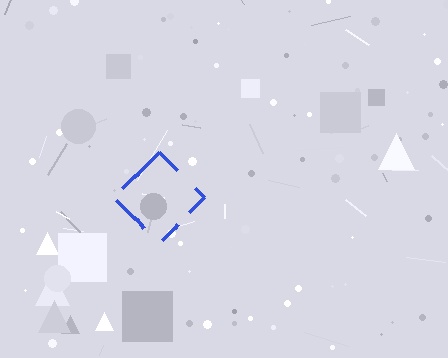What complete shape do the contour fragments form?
The contour fragments form a diamond.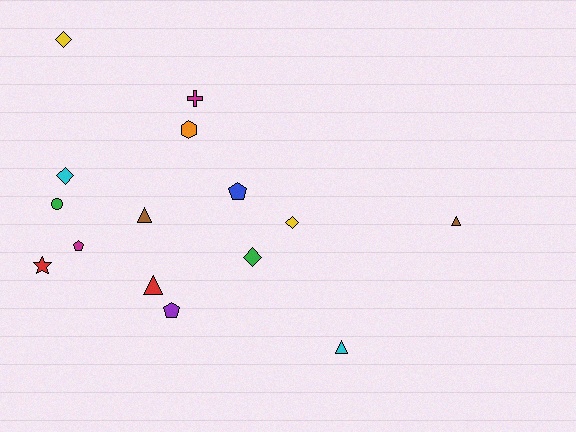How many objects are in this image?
There are 15 objects.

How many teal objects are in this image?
There are no teal objects.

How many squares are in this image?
There are no squares.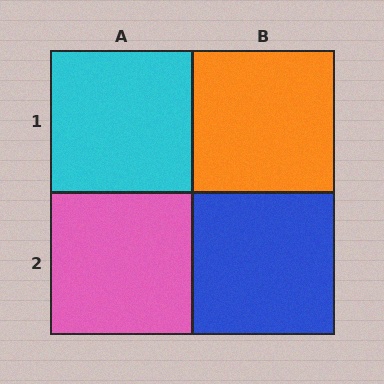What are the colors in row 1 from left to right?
Cyan, orange.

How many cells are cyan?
1 cell is cyan.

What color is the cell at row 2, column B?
Blue.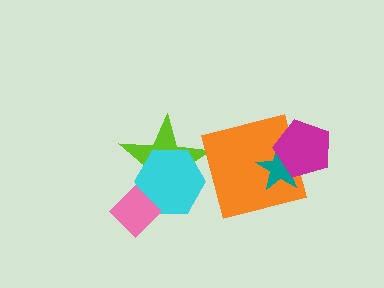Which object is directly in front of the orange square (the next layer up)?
The teal star is directly in front of the orange square.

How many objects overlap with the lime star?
2 objects overlap with the lime star.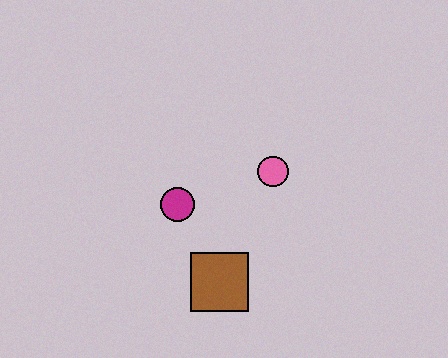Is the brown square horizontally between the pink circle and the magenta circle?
Yes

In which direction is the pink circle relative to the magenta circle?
The pink circle is to the right of the magenta circle.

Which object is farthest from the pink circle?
The brown square is farthest from the pink circle.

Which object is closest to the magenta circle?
The brown square is closest to the magenta circle.